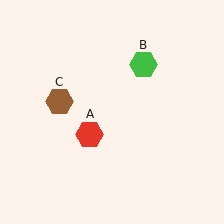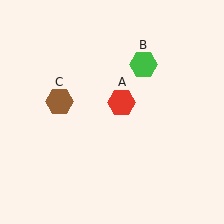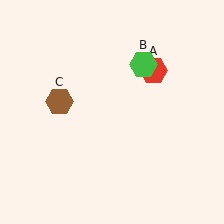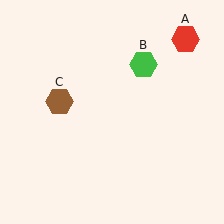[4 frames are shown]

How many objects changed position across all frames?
1 object changed position: red hexagon (object A).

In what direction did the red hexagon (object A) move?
The red hexagon (object A) moved up and to the right.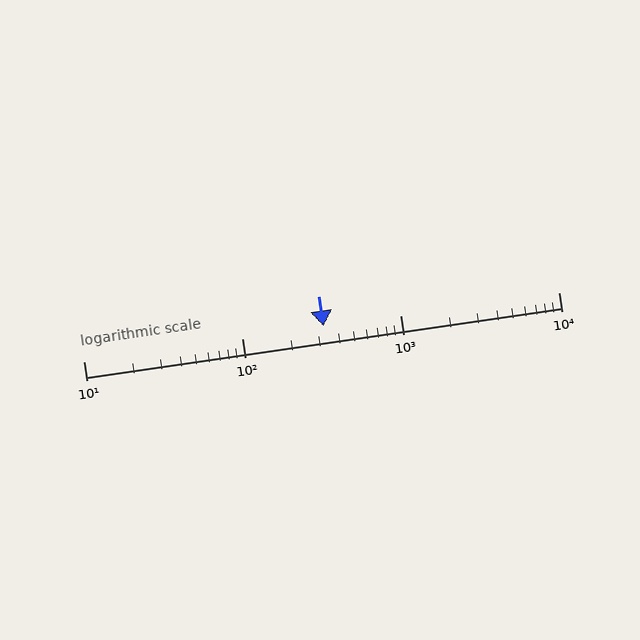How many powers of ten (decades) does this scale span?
The scale spans 3 decades, from 10 to 10000.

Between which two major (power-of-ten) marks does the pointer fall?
The pointer is between 100 and 1000.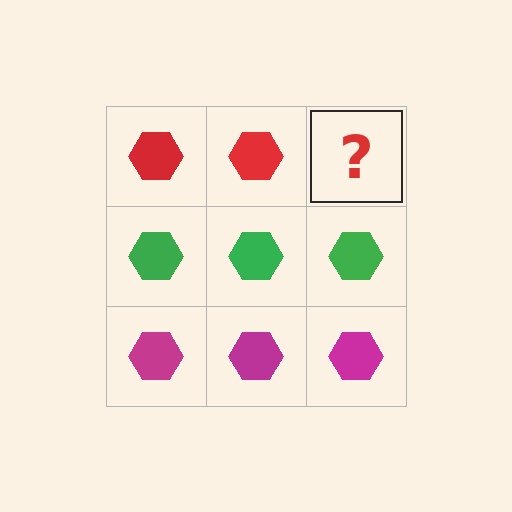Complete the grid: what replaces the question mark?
The question mark should be replaced with a red hexagon.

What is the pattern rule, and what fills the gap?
The rule is that each row has a consistent color. The gap should be filled with a red hexagon.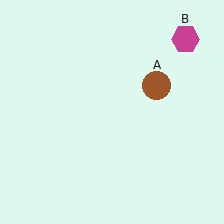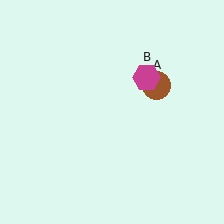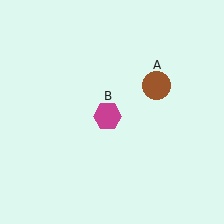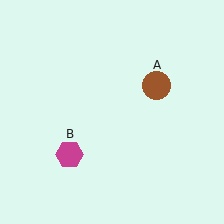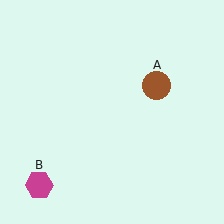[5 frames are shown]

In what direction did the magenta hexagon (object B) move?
The magenta hexagon (object B) moved down and to the left.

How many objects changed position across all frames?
1 object changed position: magenta hexagon (object B).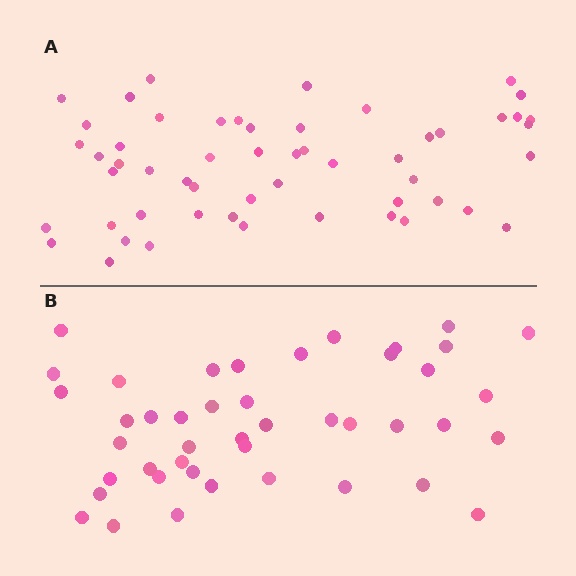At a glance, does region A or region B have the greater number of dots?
Region A (the top region) has more dots.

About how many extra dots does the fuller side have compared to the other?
Region A has roughly 10 or so more dots than region B.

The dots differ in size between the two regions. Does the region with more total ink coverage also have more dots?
No. Region B has more total ink coverage because its dots are larger, but region A actually contains more individual dots. Total area can be misleading — the number of items is what matters here.